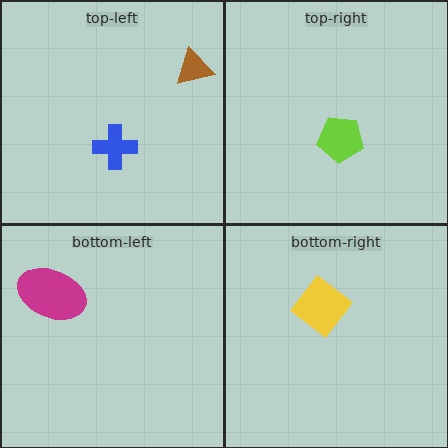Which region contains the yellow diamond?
The bottom-right region.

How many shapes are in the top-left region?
2.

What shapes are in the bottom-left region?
The magenta ellipse.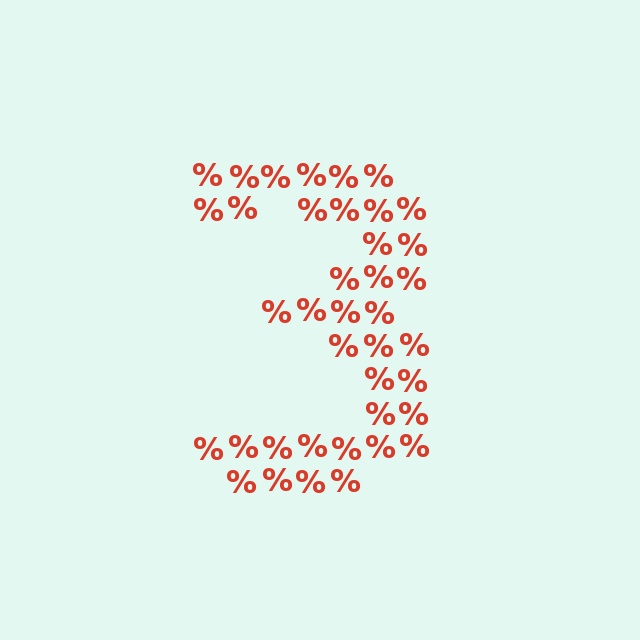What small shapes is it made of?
It is made of small percent signs.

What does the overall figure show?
The overall figure shows the digit 3.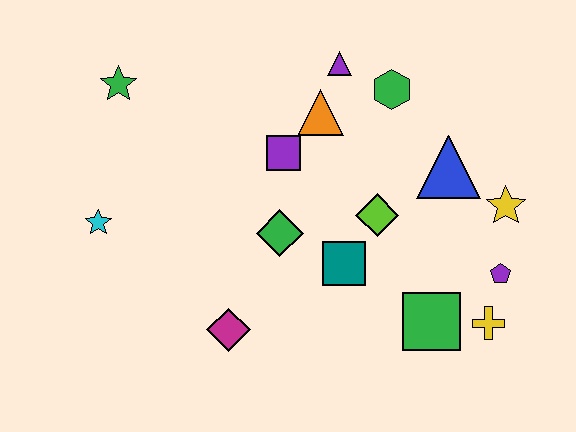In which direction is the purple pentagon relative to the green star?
The purple pentagon is to the right of the green star.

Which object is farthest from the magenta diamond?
The yellow star is farthest from the magenta diamond.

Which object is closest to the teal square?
The lime diamond is closest to the teal square.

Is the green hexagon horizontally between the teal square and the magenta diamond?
No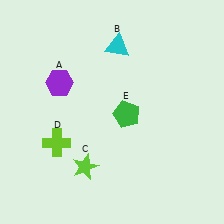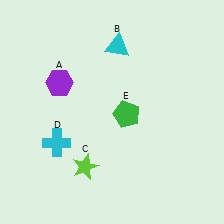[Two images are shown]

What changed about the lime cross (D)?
In Image 1, D is lime. In Image 2, it changed to cyan.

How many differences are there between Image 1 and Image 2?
There is 1 difference between the two images.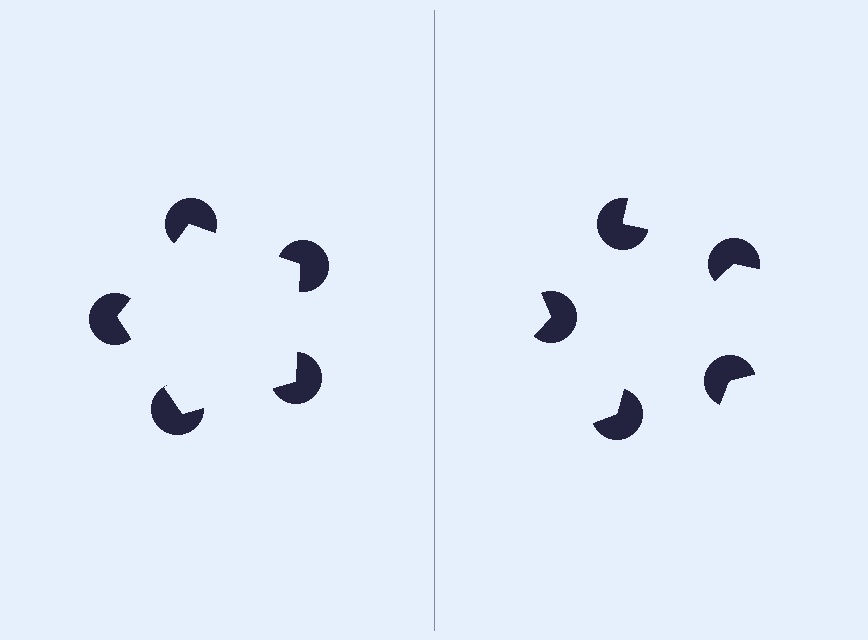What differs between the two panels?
The pac-man discs are positioned identically on both sides; only the wedge orientations differ. On the left they align to a pentagon; on the right they are misaligned.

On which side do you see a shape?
An illusory pentagon appears on the left side. On the right side the wedge cuts are rotated, so no coherent shape forms.